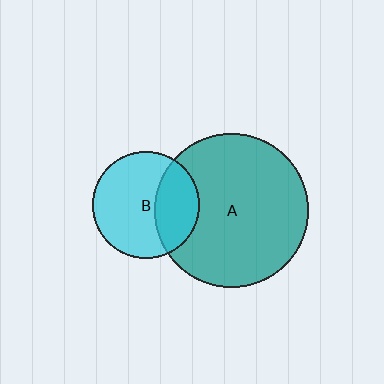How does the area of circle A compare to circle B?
Approximately 2.1 times.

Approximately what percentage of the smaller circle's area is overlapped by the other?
Approximately 30%.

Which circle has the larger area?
Circle A (teal).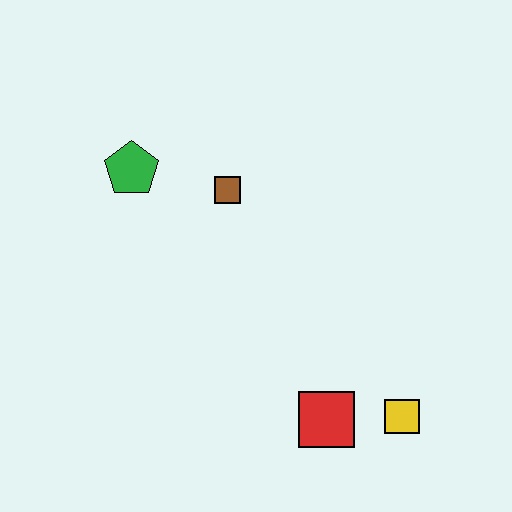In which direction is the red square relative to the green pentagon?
The red square is below the green pentagon.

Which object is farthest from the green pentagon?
The yellow square is farthest from the green pentagon.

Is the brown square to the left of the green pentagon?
No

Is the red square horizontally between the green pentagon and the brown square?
No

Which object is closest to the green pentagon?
The brown square is closest to the green pentagon.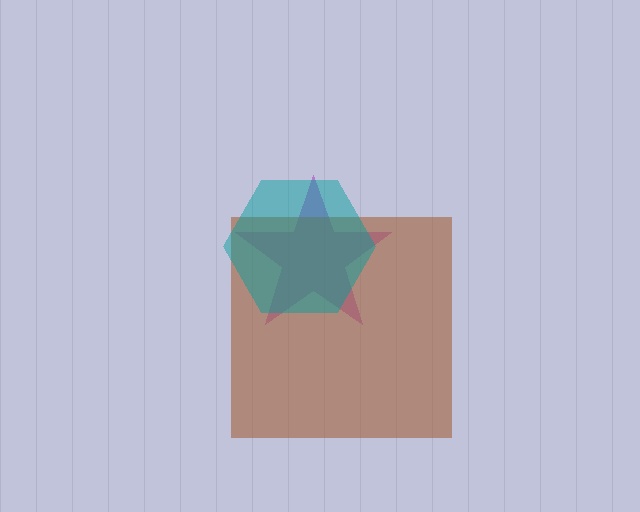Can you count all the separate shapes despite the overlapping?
Yes, there are 3 separate shapes.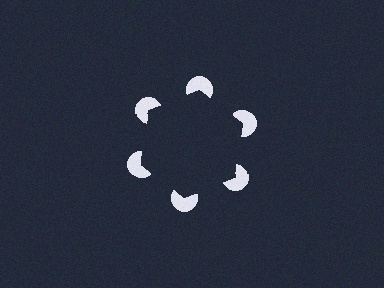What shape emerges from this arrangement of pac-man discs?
An illusory hexagon — its edges are inferred from the aligned wedge cuts in the pac-man discs, not physically drawn.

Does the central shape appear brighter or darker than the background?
It typically appears slightly darker than the background, even though no actual brightness change is drawn.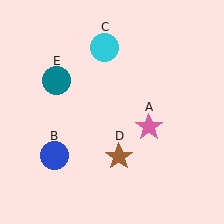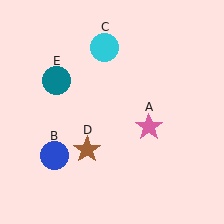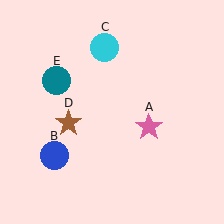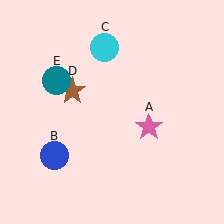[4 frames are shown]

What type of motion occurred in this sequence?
The brown star (object D) rotated clockwise around the center of the scene.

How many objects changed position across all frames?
1 object changed position: brown star (object D).